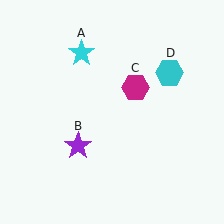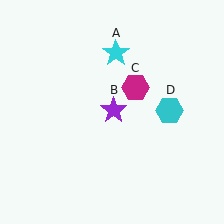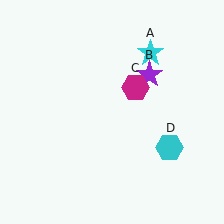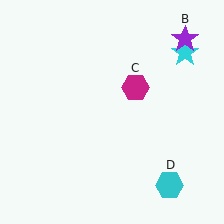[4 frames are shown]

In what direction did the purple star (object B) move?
The purple star (object B) moved up and to the right.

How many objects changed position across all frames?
3 objects changed position: cyan star (object A), purple star (object B), cyan hexagon (object D).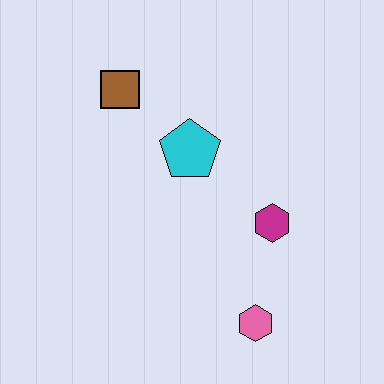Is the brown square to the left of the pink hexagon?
Yes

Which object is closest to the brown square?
The cyan pentagon is closest to the brown square.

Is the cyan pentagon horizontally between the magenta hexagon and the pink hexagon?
No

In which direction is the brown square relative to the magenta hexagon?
The brown square is to the left of the magenta hexagon.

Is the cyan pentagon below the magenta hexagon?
No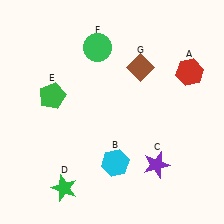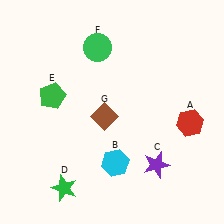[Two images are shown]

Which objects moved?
The objects that moved are: the red hexagon (A), the brown diamond (G).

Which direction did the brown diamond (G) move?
The brown diamond (G) moved down.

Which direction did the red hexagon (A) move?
The red hexagon (A) moved down.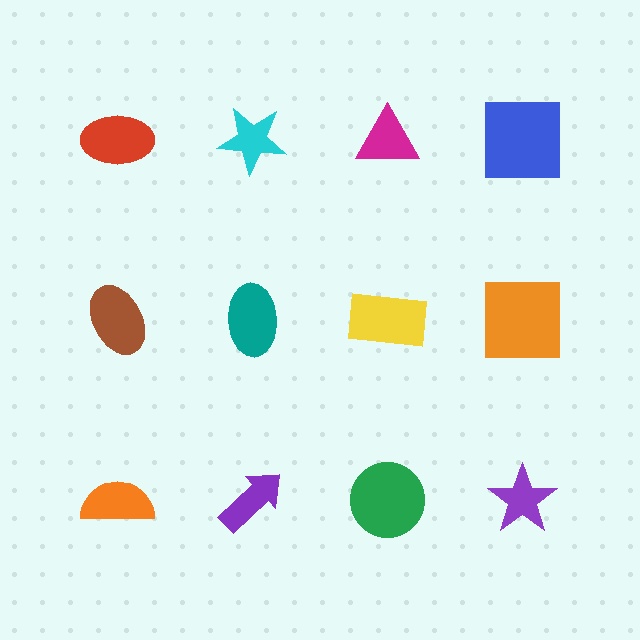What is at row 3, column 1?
An orange semicircle.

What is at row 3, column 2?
A purple arrow.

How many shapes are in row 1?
4 shapes.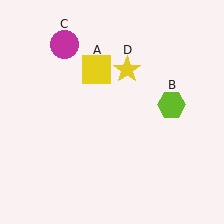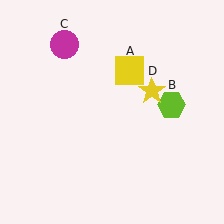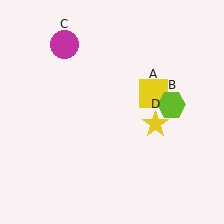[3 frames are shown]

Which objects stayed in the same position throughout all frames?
Lime hexagon (object B) and magenta circle (object C) remained stationary.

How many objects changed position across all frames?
2 objects changed position: yellow square (object A), yellow star (object D).